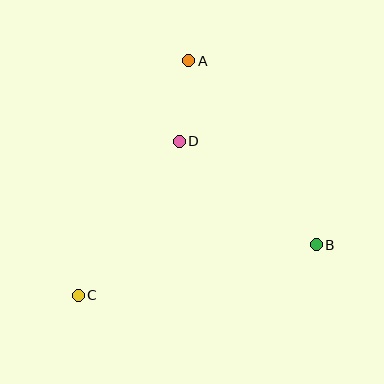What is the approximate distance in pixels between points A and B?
The distance between A and B is approximately 223 pixels.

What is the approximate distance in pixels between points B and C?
The distance between B and C is approximately 243 pixels.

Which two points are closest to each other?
Points A and D are closest to each other.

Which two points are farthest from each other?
Points A and C are farthest from each other.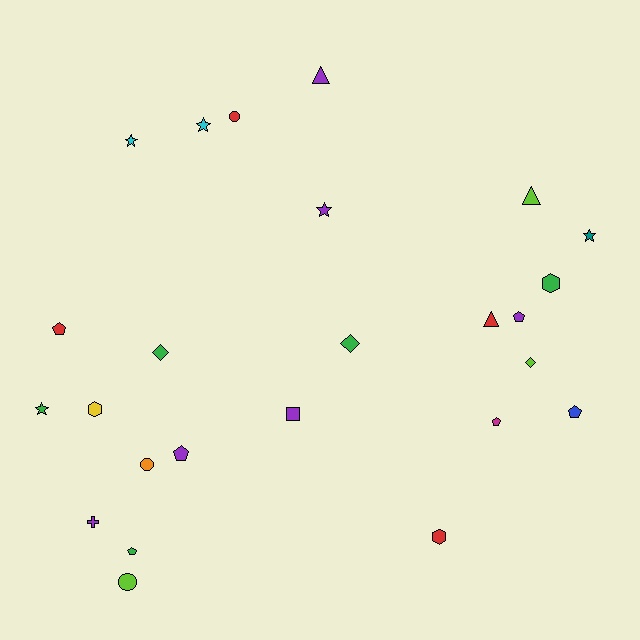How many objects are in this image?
There are 25 objects.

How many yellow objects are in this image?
There is 1 yellow object.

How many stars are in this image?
There are 5 stars.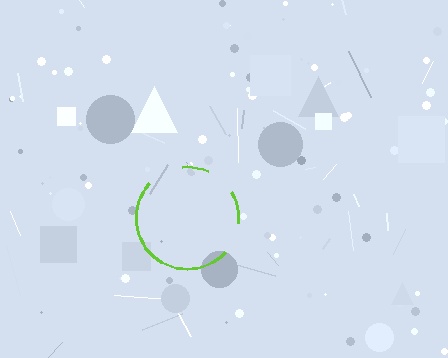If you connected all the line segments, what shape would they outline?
They would outline a circle.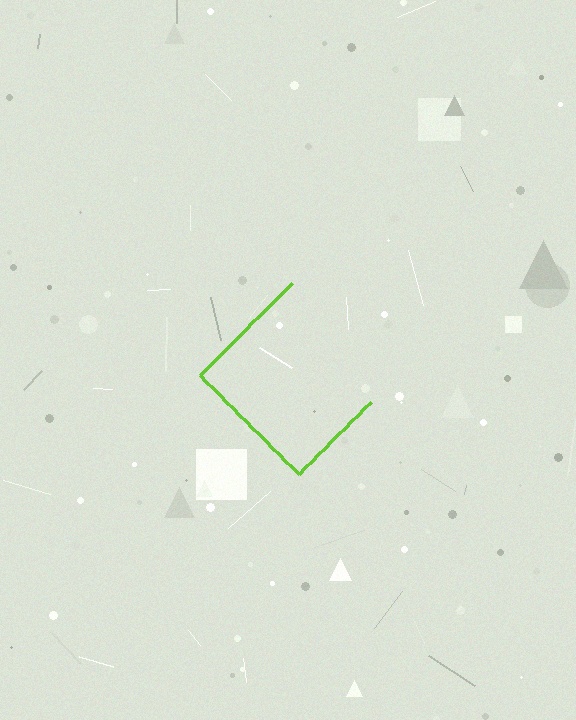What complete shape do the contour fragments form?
The contour fragments form a diamond.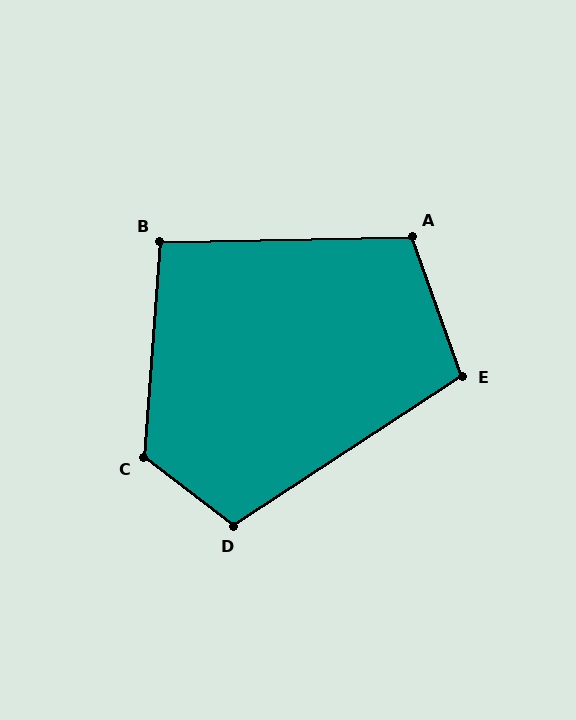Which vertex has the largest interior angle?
C, at approximately 123 degrees.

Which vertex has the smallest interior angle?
B, at approximately 95 degrees.